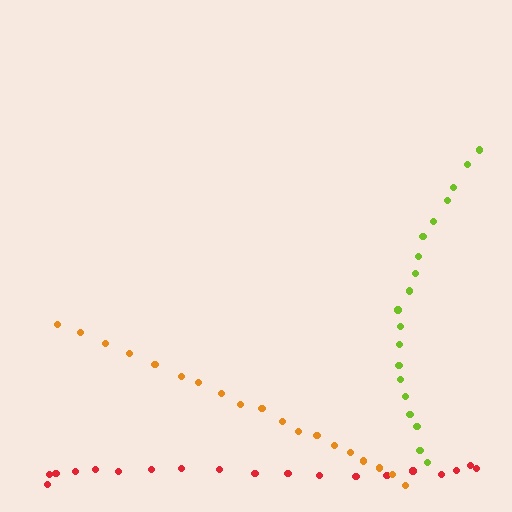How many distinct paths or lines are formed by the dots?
There are 3 distinct paths.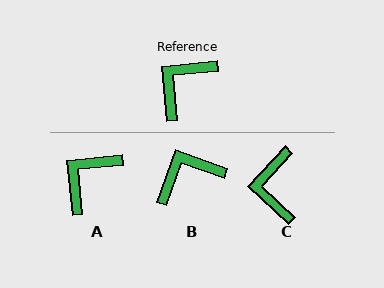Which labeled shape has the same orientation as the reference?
A.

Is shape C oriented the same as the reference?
No, it is off by about 42 degrees.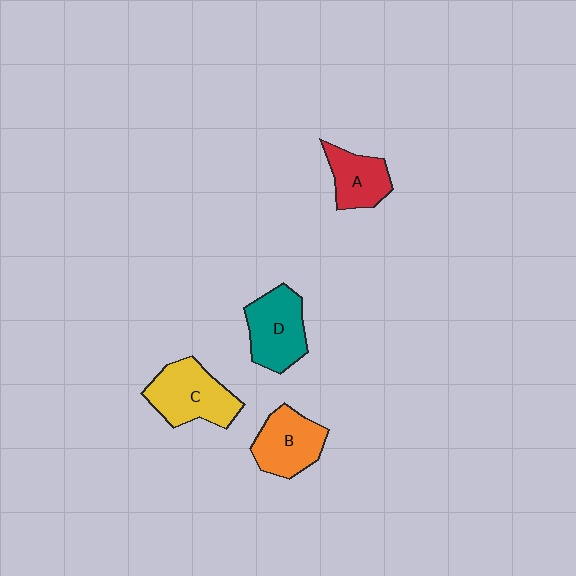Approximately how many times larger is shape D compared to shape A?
Approximately 1.3 times.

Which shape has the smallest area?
Shape A (red).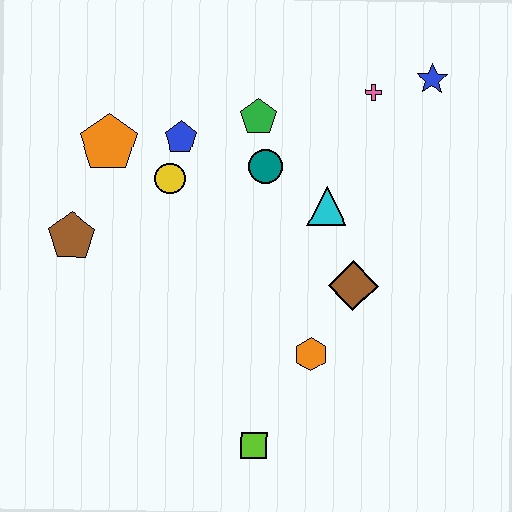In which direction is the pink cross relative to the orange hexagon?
The pink cross is above the orange hexagon.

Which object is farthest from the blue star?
The lime square is farthest from the blue star.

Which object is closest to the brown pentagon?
The orange pentagon is closest to the brown pentagon.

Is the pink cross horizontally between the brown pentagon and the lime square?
No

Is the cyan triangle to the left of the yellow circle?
No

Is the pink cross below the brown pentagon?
No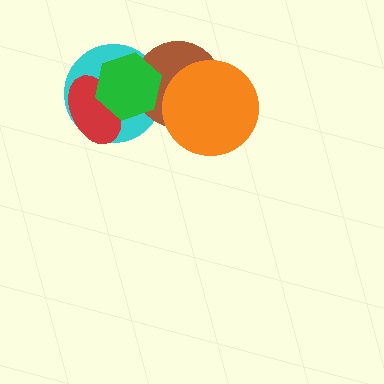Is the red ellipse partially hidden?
Yes, it is partially covered by another shape.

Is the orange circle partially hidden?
No, no other shape covers it.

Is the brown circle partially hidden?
Yes, it is partially covered by another shape.